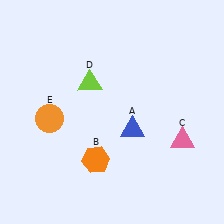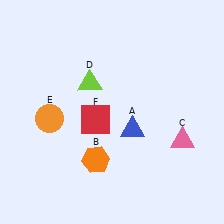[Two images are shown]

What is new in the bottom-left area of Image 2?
A red square (F) was added in the bottom-left area of Image 2.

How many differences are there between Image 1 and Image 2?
There is 1 difference between the two images.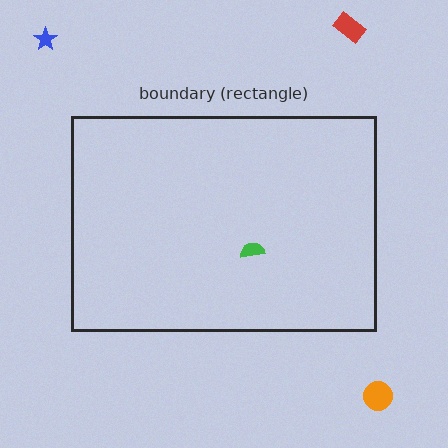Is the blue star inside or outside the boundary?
Outside.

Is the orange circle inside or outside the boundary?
Outside.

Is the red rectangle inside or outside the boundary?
Outside.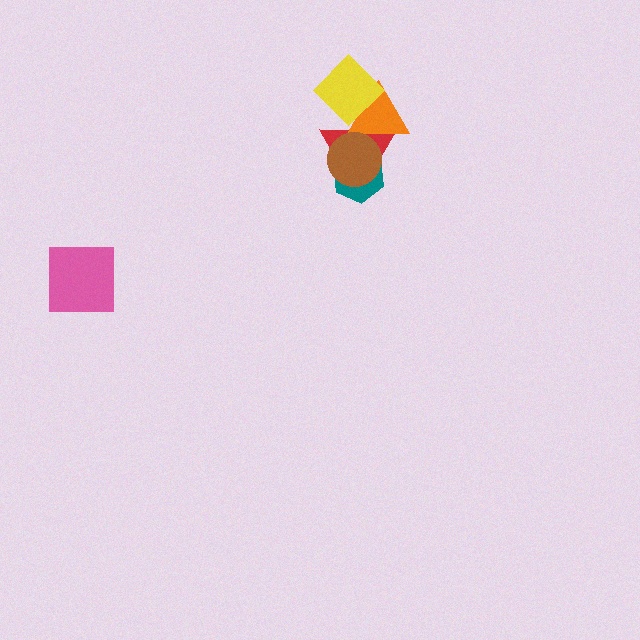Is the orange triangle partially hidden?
Yes, it is partially covered by another shape.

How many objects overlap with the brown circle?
3 objects overlap with the brown circle.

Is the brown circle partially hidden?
No, no other shape covers it.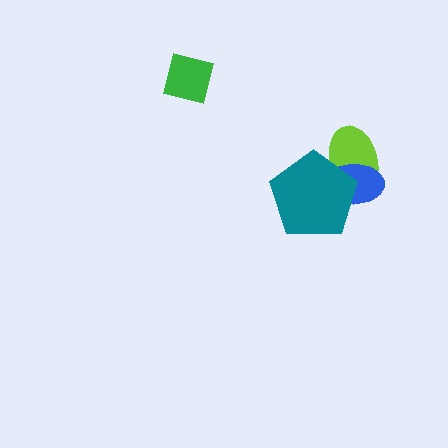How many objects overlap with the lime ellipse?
2 objects overlap with the lime ellipse.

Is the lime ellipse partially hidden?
Yes, it is partially covered by another shape.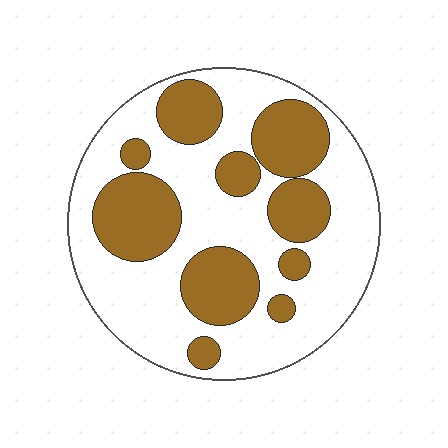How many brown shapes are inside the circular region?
10.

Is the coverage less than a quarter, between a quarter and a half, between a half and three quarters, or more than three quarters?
Between a quarter and a half.